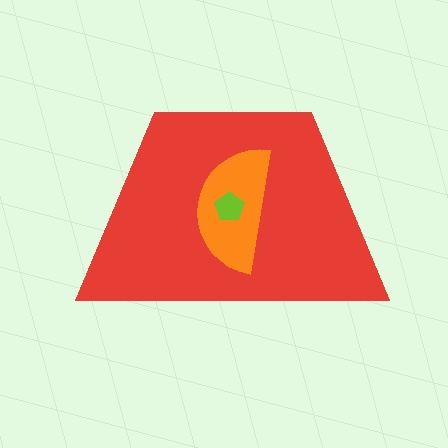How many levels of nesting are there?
3.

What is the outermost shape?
The red trapezoid.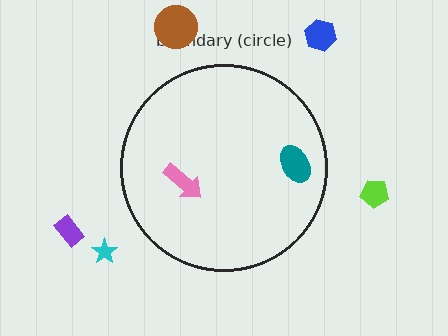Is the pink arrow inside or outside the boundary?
Inside.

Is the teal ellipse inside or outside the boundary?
Inside.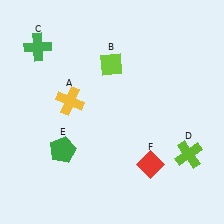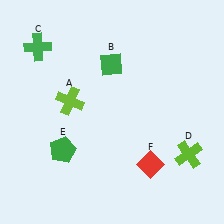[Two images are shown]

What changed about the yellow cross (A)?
In Image 1, A is yellow. In Image 2, it changed to lime.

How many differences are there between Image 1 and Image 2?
There are 2 differences between the two images.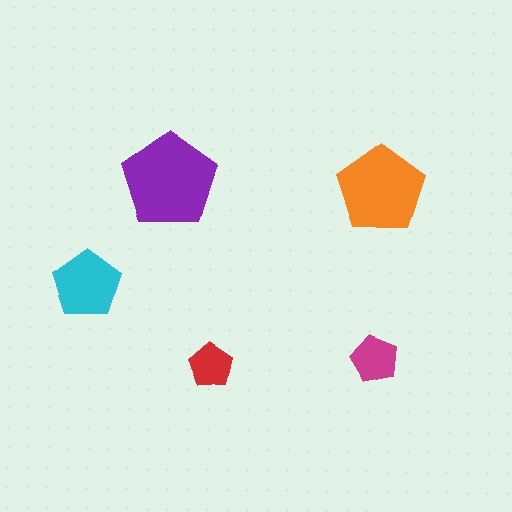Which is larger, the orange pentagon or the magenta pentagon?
The orange one.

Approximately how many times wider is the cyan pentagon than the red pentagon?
About 1.5 times wider.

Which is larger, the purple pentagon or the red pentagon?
The purple one.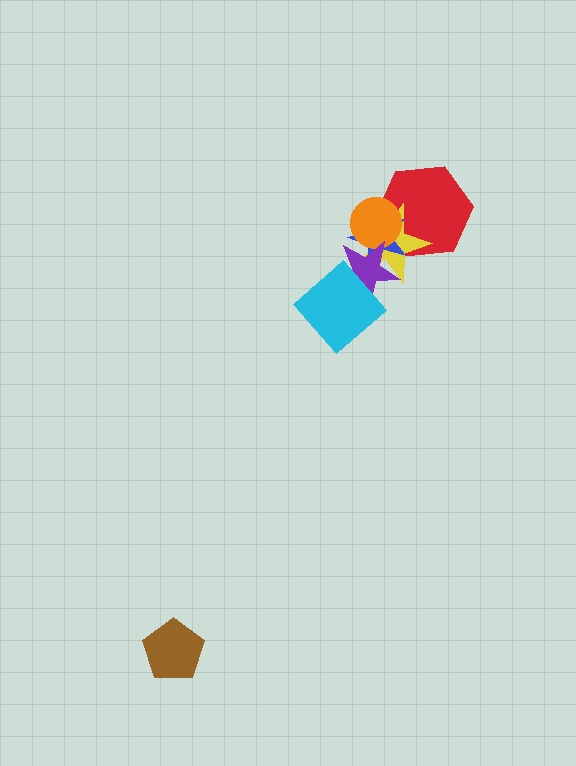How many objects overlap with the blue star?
4 objects overlap with the blue star.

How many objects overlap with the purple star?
4 objects overlap with the purple star.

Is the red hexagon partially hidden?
Yes, it is partially covered by another shape.